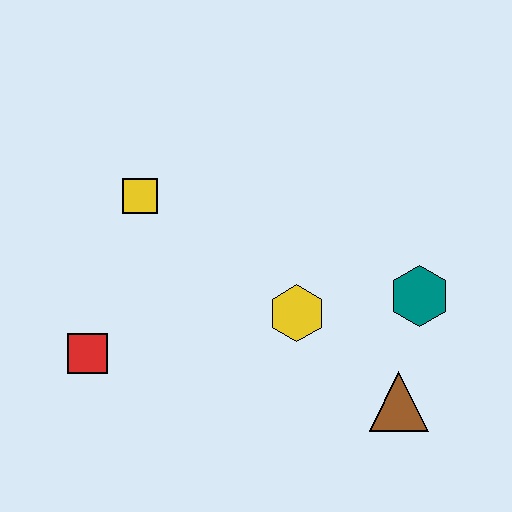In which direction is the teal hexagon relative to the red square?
The teal hexagon is to the right of the red square.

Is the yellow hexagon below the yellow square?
Yes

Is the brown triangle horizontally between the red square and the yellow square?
No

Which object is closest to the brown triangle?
The teal hexagon is closest to the brown triangle.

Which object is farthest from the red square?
The teal hexagon is farthest from the red square.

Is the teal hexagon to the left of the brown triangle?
No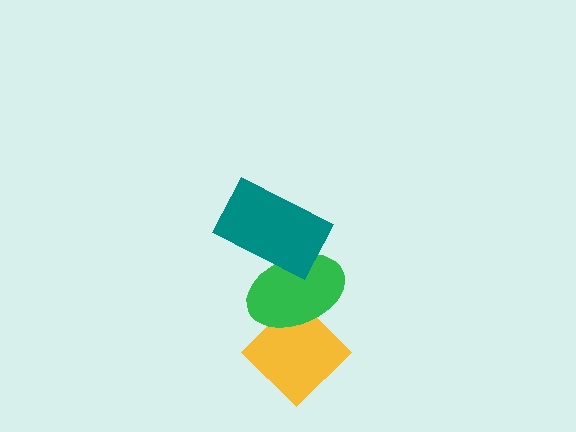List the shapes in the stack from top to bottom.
From top to bottom: the teal rectangle, the green ellipse, the yellow diamond.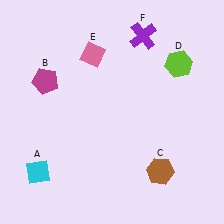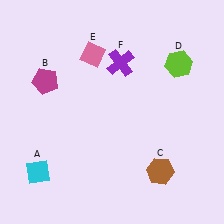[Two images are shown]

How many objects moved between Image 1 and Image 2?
1 object moved between the two images.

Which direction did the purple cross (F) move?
The purple cross (F) moved down.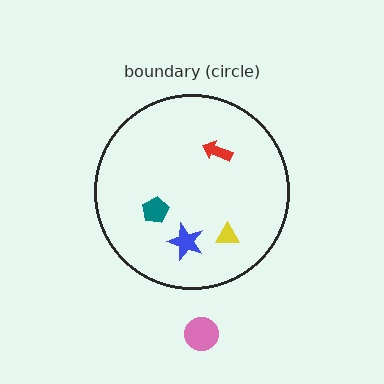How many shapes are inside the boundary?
4 inside, 1 outside.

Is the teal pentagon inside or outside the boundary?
Inside.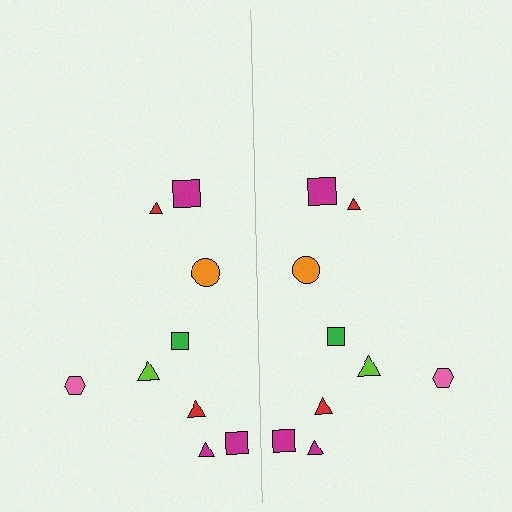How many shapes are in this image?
There are 18 shapes in this image.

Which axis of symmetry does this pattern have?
The pattern has a vertical axis of symmetry running through the center of the image.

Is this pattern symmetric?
Yes, this pattern has bilateral (reflection) symmetry.